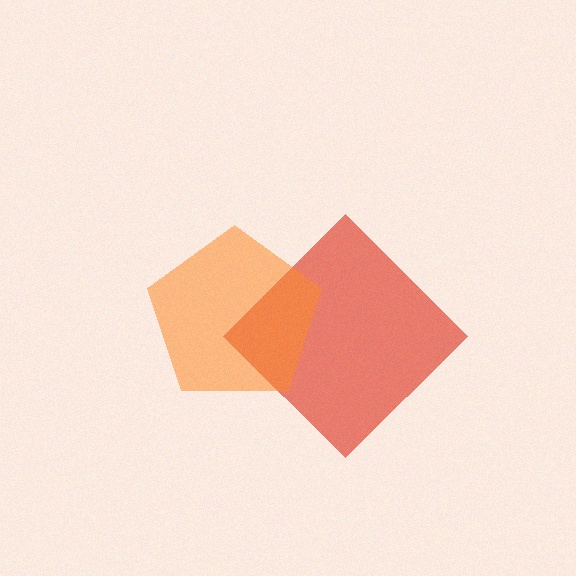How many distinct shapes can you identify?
There are 2 distinct shapes: a red diamond, an orange pentagon.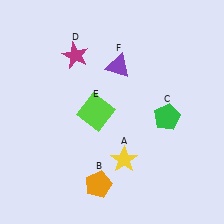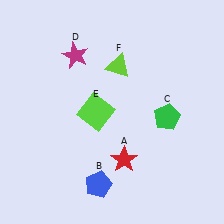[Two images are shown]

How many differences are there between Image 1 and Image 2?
There are 3 differences between the two images.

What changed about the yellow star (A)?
In Image 1, A is yellow. In Image 2, it changed to red.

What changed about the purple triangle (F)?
In Image 1, F is purple. In Image 2, it changed to lime.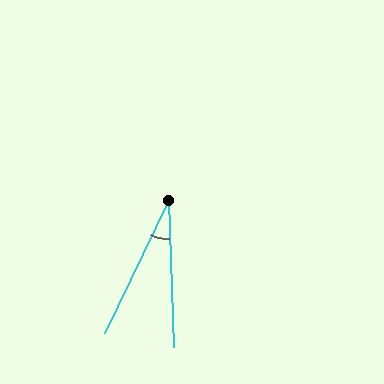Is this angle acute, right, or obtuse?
It is acute.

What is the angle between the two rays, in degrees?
Approximately 27 degrees.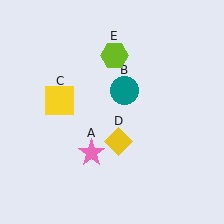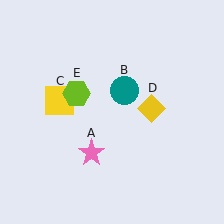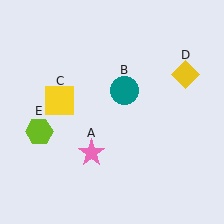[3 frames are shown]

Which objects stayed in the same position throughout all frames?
Pink star (object A) and teal circle (object B) and yellow square (object C) remained stationary.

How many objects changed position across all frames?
2 objects changed position: yellow diamond (object D), lime hexagon (object E).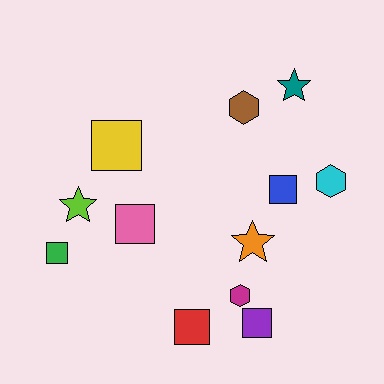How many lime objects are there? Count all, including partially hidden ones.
There is 1 lime object.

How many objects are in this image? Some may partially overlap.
There are 12 objects.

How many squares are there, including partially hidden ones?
There are 6 squares.